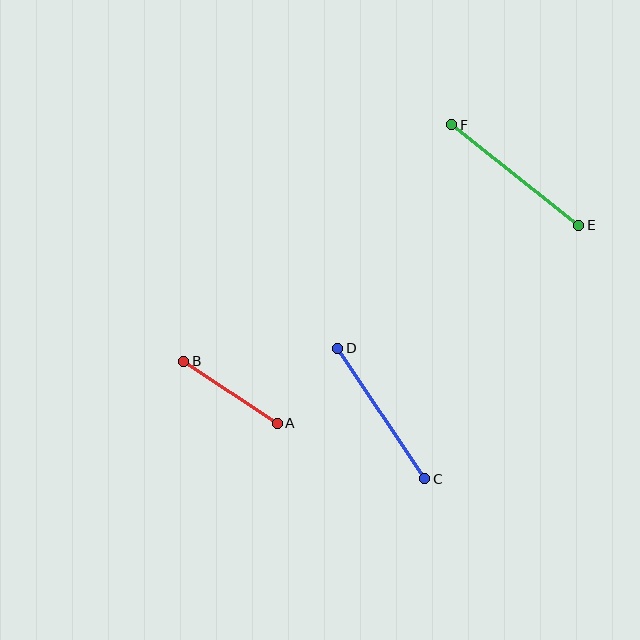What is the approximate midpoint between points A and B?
The midpoint is at approximately (230, 392) pixels.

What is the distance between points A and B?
The distance is approximately 112 pixels.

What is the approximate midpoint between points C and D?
The midpoint is at approximately (381, 414) pixels.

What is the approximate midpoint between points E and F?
The midpoint is at approximately (515, 175) pixels.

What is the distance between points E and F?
The distance is approximately 162 pixels.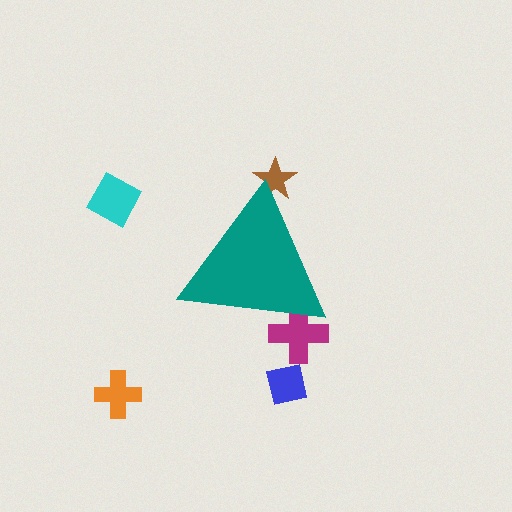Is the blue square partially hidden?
No, the blue square is fully visible.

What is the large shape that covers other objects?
A teal triangle.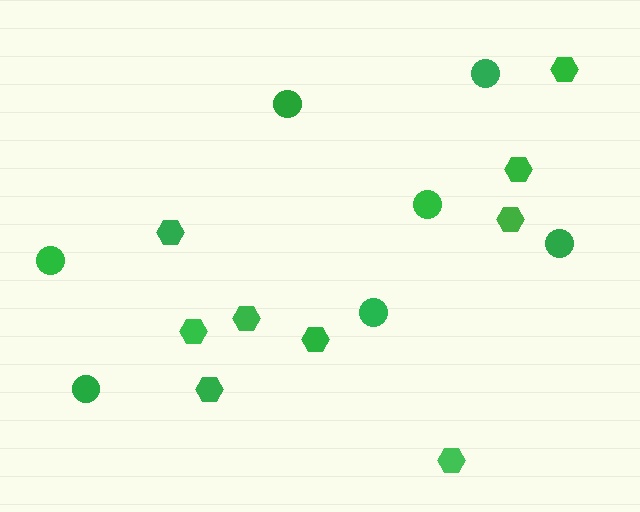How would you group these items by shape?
There are 2 groups: one group of circles (7) and one group of hexagons (9).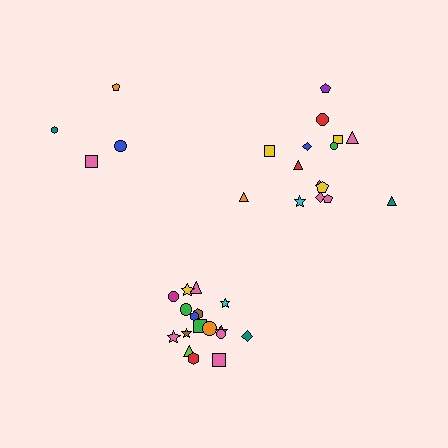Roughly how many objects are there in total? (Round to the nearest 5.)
Roughly 35 objects in total.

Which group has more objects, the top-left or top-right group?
The top-right group.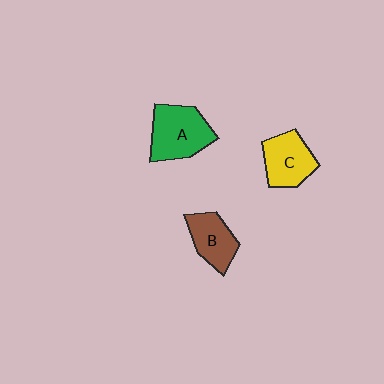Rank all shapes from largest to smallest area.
From largest to smallest: A (green), C (yellow), B (brown).